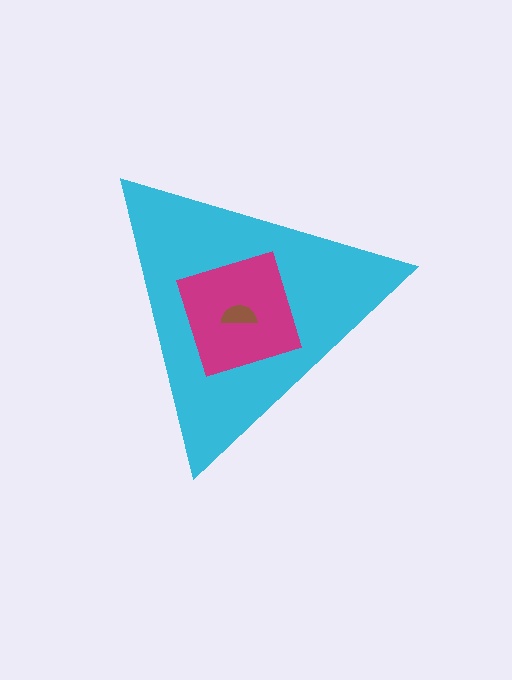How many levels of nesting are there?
3.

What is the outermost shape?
The cyan triangle.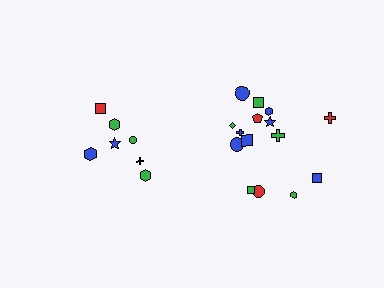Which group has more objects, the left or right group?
The right group.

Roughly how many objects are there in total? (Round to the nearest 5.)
Roughly 20 objects in total.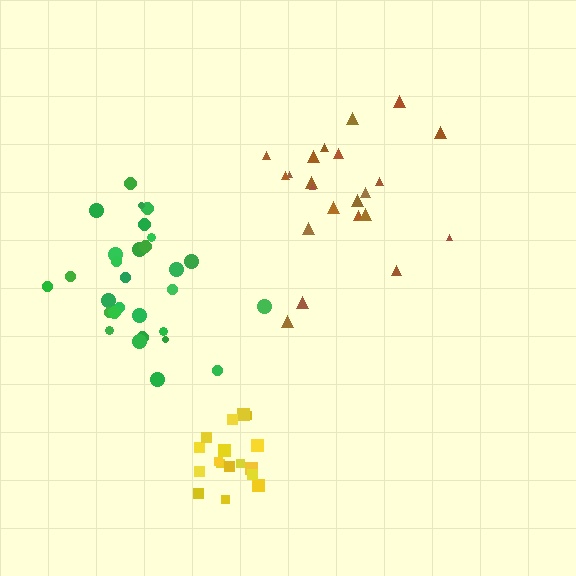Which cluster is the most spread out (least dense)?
Brown.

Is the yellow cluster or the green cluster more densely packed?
Yellow.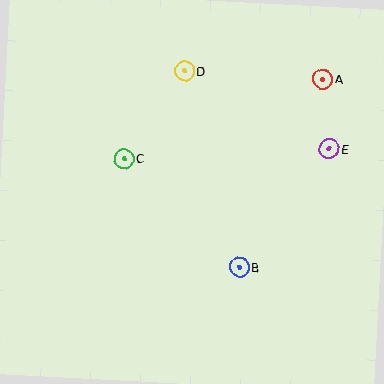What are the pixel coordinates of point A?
Point A is at (323, 79).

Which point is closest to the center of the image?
Point C at (124, 159) is closest to the center.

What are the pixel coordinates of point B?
Point B is at (239, 268).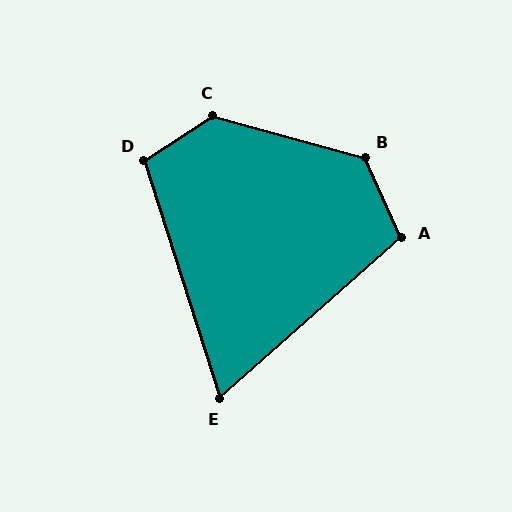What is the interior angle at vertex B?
Approximately 130 degrees (obtuse).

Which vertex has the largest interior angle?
C, at approximately 131 degrees.